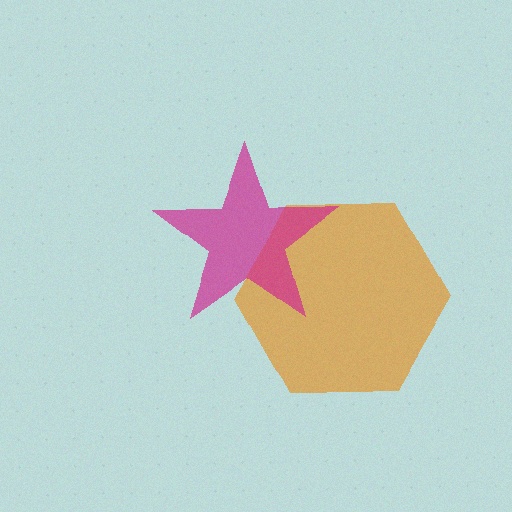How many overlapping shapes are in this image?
There are 2 overlapping shapes in the image.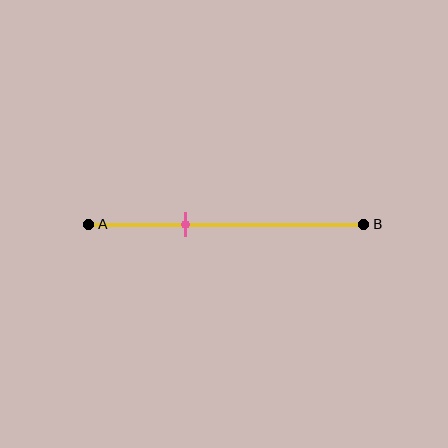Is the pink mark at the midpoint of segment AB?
No, the mark is at about 35% from A, not at the 50% midpoint.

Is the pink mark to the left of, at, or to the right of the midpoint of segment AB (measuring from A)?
The pink mark is to the left of the midpoint of segment AB.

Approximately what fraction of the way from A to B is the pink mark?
The pink mark is approximately 35% of the way from A to B.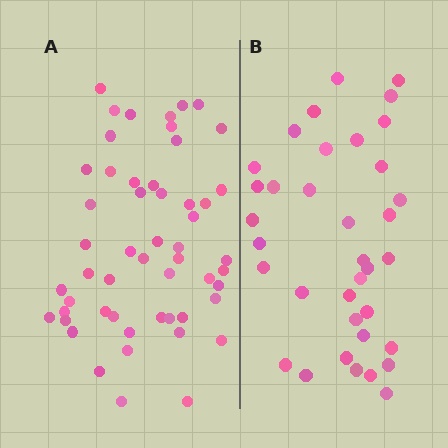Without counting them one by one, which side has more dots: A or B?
Region A (the left region) has more dots.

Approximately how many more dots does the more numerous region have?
Region A has approximately 15 more dots than region B.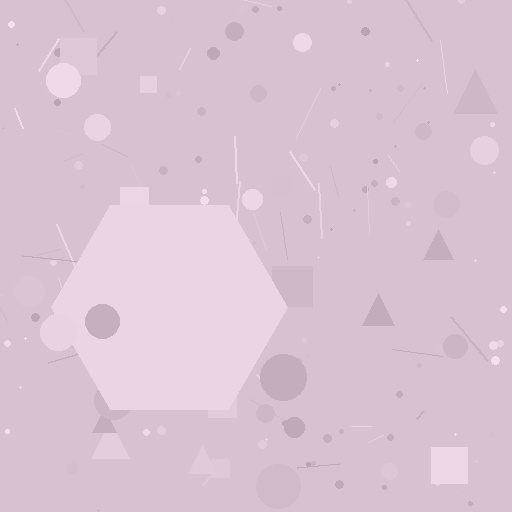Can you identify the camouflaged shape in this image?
The camouflaged shape is a hexagon.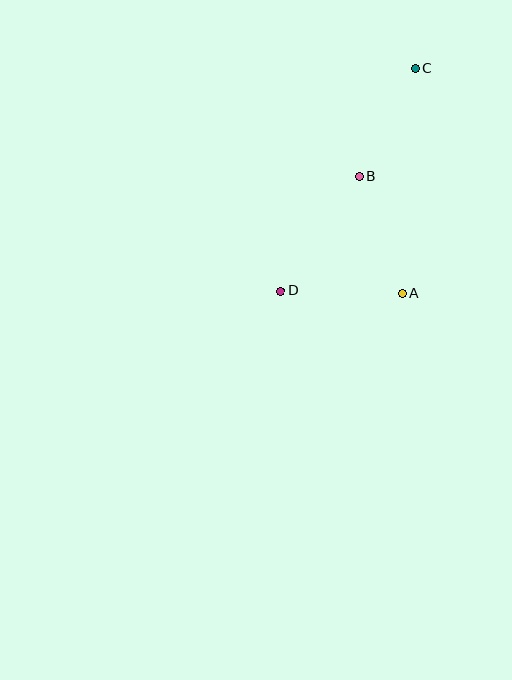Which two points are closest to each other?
Points A and D are closest to each other.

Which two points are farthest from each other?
Points C and D are farthest from each other.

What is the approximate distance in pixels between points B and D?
The distance between B and D is approximately 139 pixels.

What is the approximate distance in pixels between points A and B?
The distance between A and B is approximately 125 pixels.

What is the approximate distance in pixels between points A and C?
The distance between A and C is approximately 226 pixels.